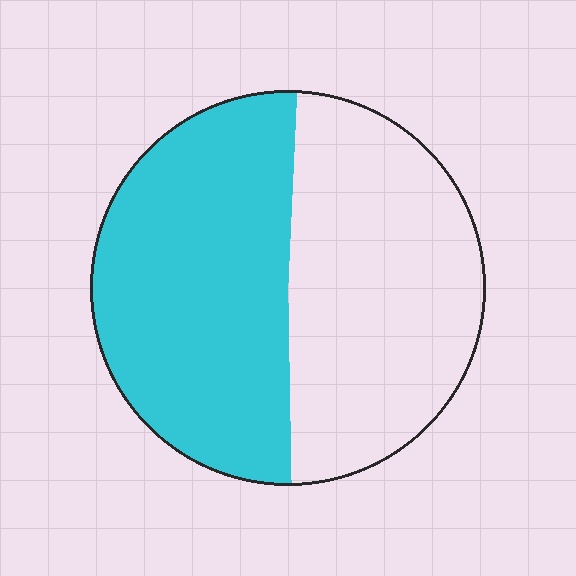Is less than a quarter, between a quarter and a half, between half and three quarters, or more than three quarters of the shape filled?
Between half and three quarters.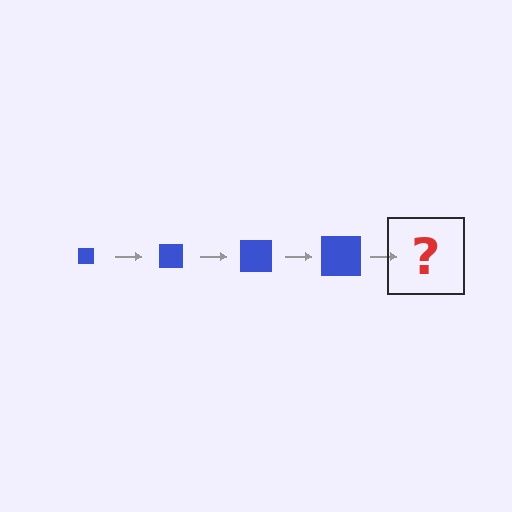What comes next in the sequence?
The next element should be a blue square, larger than the previous one.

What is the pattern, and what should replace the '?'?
The pattern is that the square gets progressively larger each step. The '?' should be a blue square, larger than the previous one.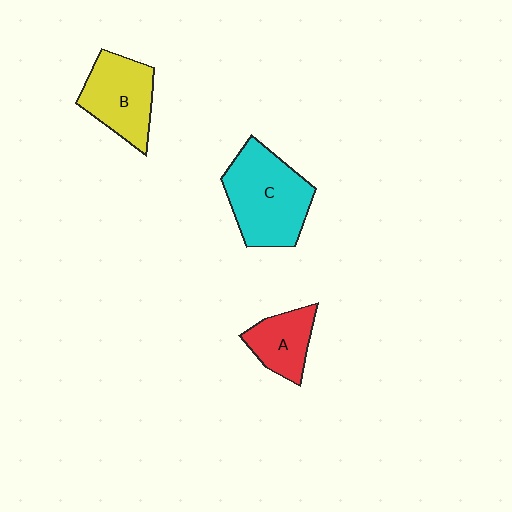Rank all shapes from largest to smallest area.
From largest to smallest: C (cyan), B (yellow), A (red).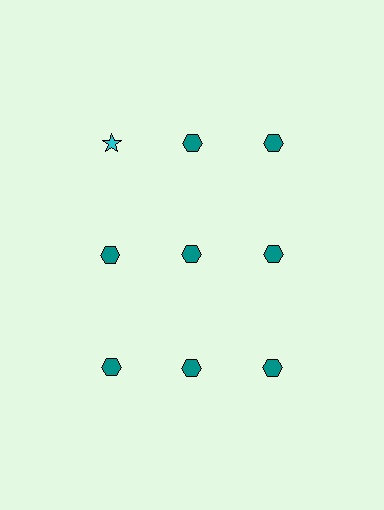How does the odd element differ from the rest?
It differs in both color (cyan instead of teal) and shape (star instead of hexagon).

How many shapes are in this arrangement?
There are 9 shapes arranged in a grid pattern.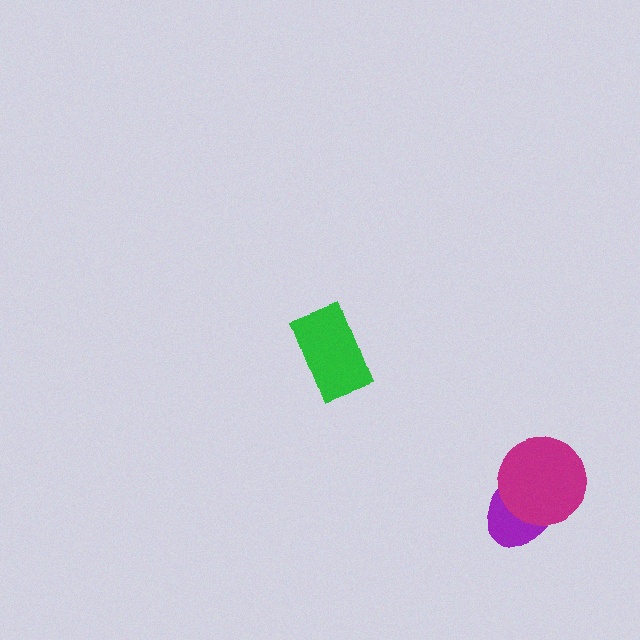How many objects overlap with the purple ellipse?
1 object overlaps with the purple ellipse.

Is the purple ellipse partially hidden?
Yes, it is partially covered by another shape.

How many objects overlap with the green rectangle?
0 objects overlap with the green rectangle.